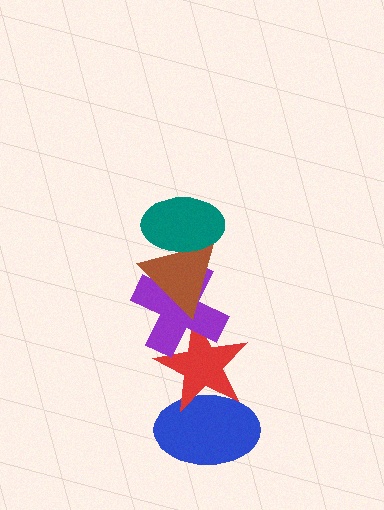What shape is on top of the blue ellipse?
The red star is on top of the blue ellipse.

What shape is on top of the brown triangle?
The teal ellipse is on top of the brown triangle.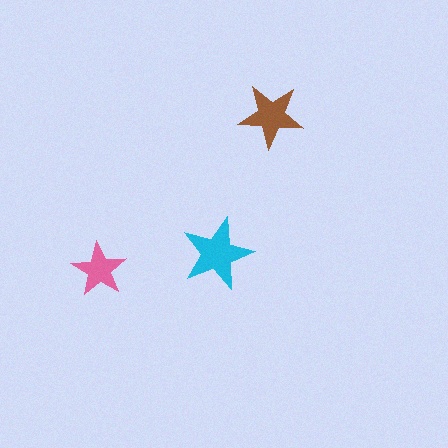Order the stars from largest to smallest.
the cyan one, the brown one, the pink one.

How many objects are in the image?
There are 3 objects in the image.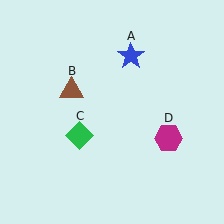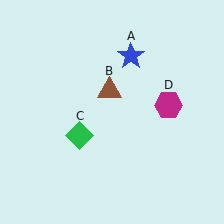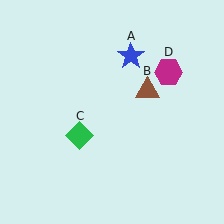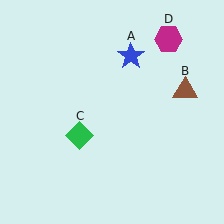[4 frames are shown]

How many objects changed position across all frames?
2 objects changed position: brown triangle (object B), magenta hexagon (object D).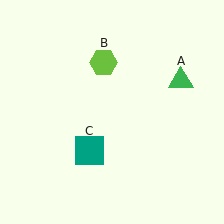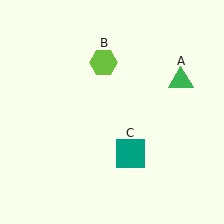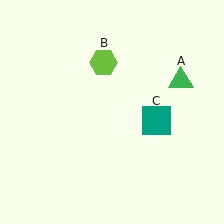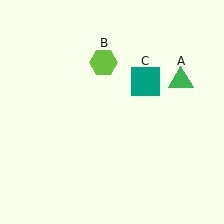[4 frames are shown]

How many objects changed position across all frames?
1 object changed position: teal square (object C).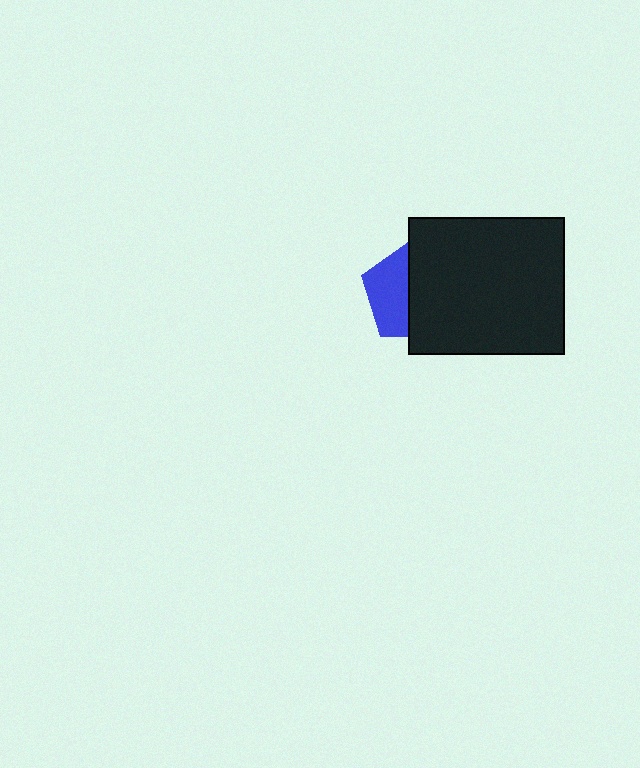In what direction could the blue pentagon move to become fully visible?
The blue pentagon could move left. That would shift it out from behind the black rectangle entirely.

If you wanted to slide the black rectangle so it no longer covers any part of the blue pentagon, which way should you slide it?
Slide it right — that is the most direct way to separate the two shapes.